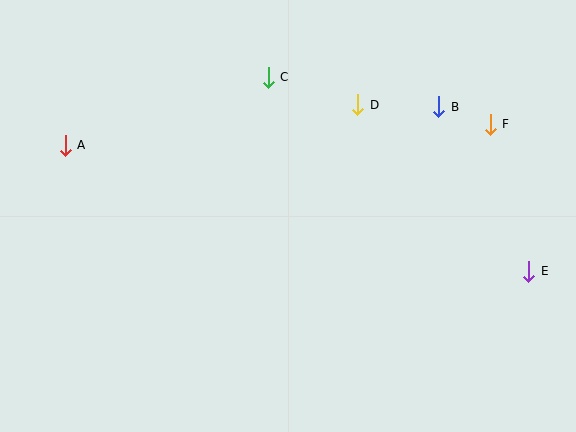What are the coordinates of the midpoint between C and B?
The midpoint between C and B is at (353, 92).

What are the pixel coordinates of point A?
Point A is at (65, 145).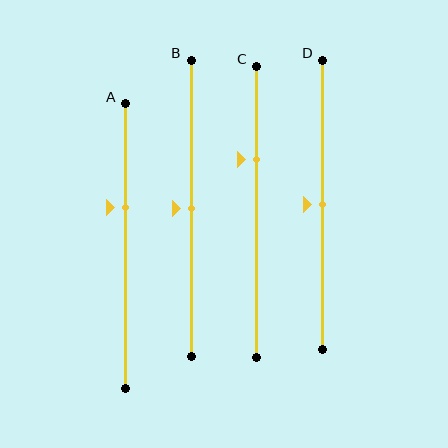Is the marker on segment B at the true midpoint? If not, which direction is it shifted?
Yes, the marker on segment B is at the true midpoint.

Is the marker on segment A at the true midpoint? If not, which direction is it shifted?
No, the marker on segment A is shifted upward by about 14% of the segment length.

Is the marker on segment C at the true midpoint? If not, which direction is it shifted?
No, the marker on segment C is shifted upward by about 18% of the segment length.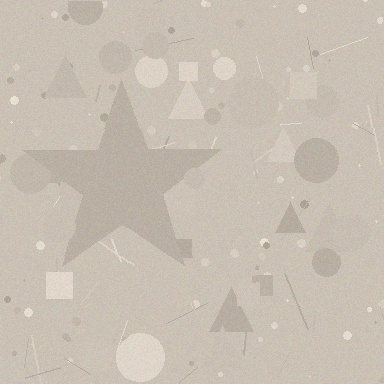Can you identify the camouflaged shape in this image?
The camouflaged shape is a star.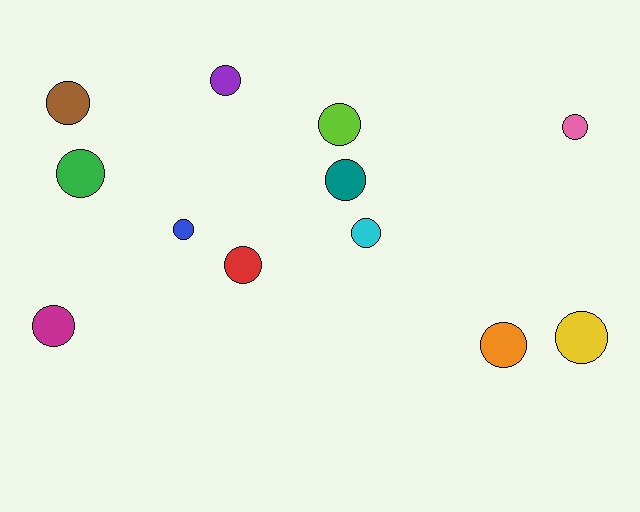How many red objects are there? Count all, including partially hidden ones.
There is 1 red object.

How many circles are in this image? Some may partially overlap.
There are 12 circles.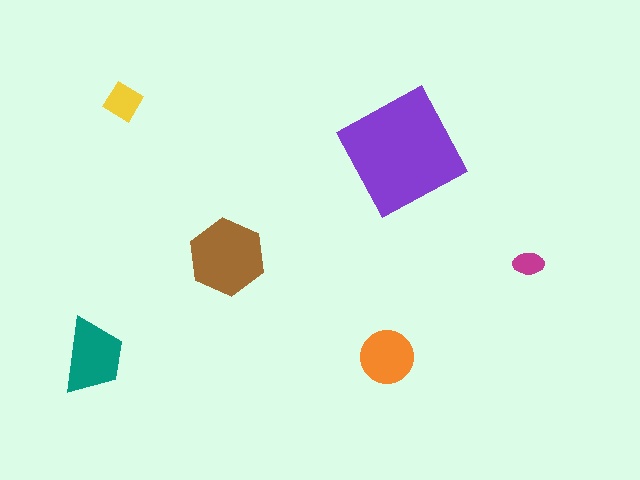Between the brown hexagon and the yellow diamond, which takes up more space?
The brown hexagon.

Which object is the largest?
The purple square.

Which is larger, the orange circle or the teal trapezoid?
The teal trapezoid.